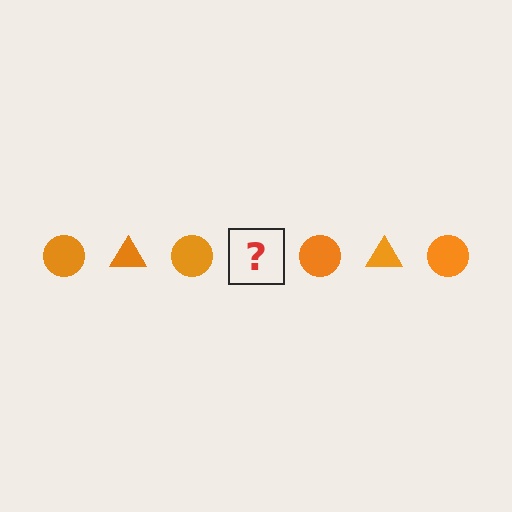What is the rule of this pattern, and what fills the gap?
The rule is that the pattern cycles through circle, triangle shapes in orange. The gap should be filled with an orange triangle.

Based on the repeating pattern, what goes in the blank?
The blank should be an orange triangle.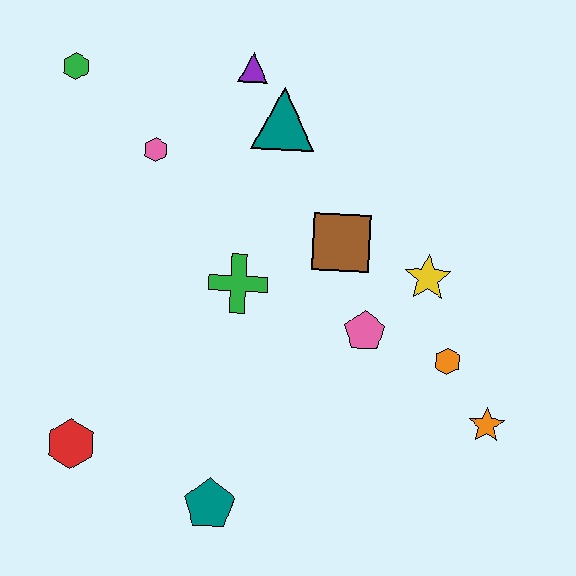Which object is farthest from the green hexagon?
The orange star is farthest from the green hexagon.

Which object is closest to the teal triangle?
The purple triangle is closest to the teal triangle.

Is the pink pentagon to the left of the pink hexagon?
No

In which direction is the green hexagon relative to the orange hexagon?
The green hexagon is to the left of the orange hexagon.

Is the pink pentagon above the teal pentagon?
Yes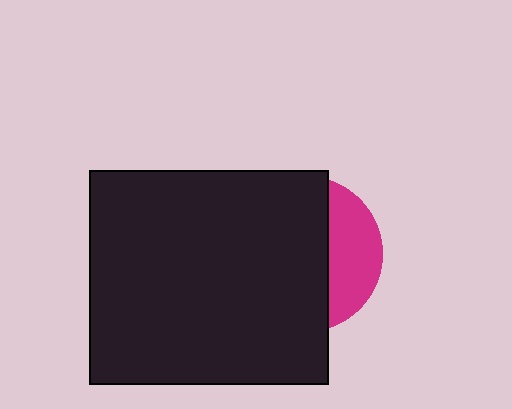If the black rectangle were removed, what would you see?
You would see the complete magenta circle.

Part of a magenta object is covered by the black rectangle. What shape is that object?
It is a circle.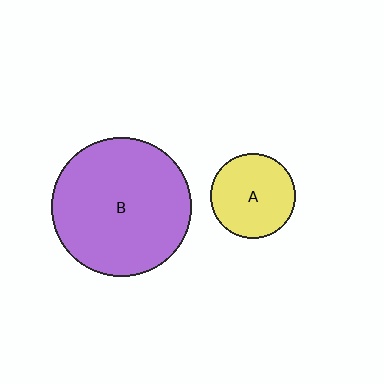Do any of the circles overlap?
No, none of the circles overlap.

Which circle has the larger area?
Circle B (purple).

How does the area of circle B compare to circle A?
Approximately 2.7 times.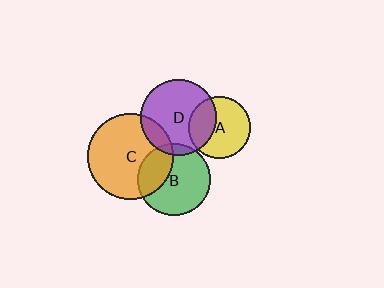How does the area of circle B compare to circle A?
Approximately 1.4 times.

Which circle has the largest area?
Circle C (orange).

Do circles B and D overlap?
Yes.